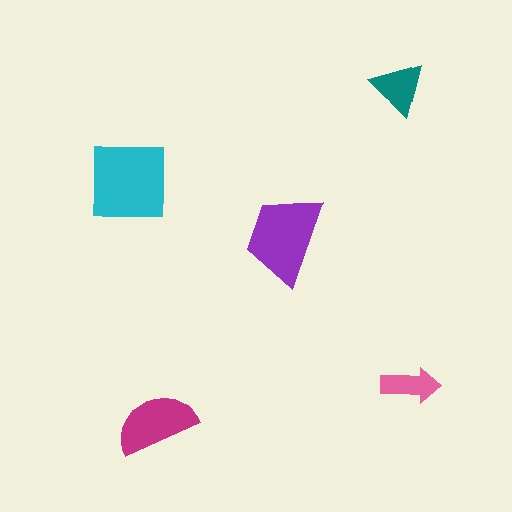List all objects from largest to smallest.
The cyan square, the purple trapezoid, the magenta semicircle, the teal triangle, the pink arrow.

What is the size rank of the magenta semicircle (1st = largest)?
3rd.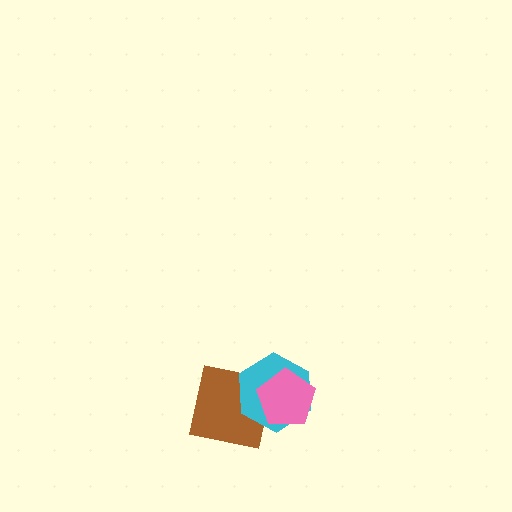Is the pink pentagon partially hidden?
No, no other shape covers it.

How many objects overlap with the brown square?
2 objects overlap with the brown square.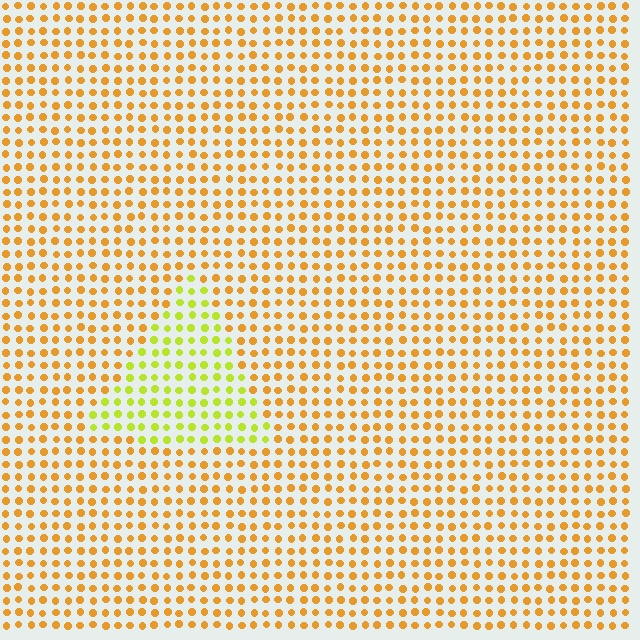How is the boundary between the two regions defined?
The boundary is defined purely by a slight shift in hue (about 40 degrees). Spacing, size, and orientation are identical on both sides.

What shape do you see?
I see a triangle.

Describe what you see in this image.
The image is filled with small orange elements in a uniform arrangement. A triangle-shaped region is visible where the elements are tinted to a slightly different hue, forming a subtle color boundary.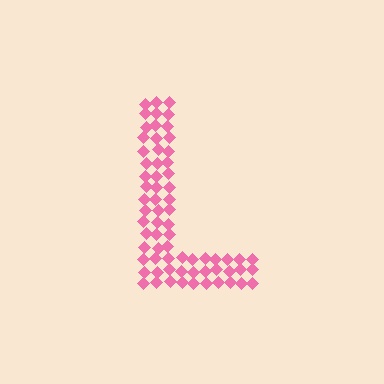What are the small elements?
The small elements are diamonds.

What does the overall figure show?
The overall figure shows the letter L.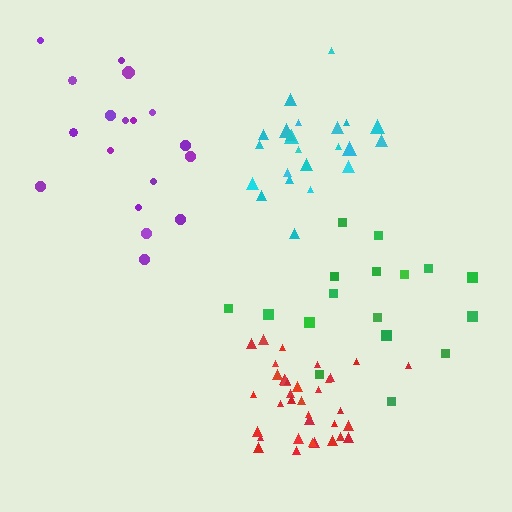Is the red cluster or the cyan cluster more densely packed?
Red.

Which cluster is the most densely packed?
Red.